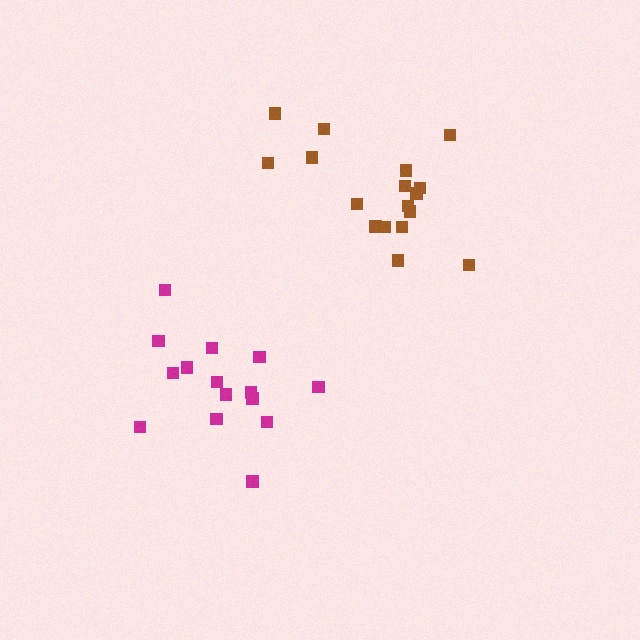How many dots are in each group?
Group 1: 17 dots, Group 2: 15 dots (32 total).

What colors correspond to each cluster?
The clusters are colored: brown, magenta.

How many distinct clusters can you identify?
There are 2 distinct clusters.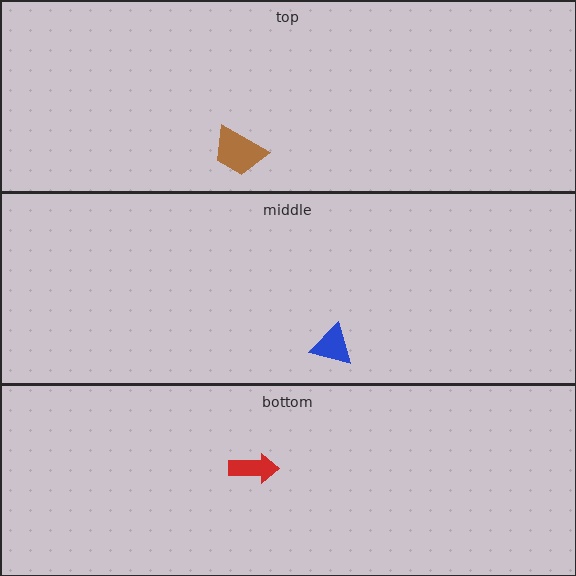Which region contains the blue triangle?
The middle region.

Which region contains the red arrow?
The bottom region.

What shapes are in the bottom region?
The red arrow.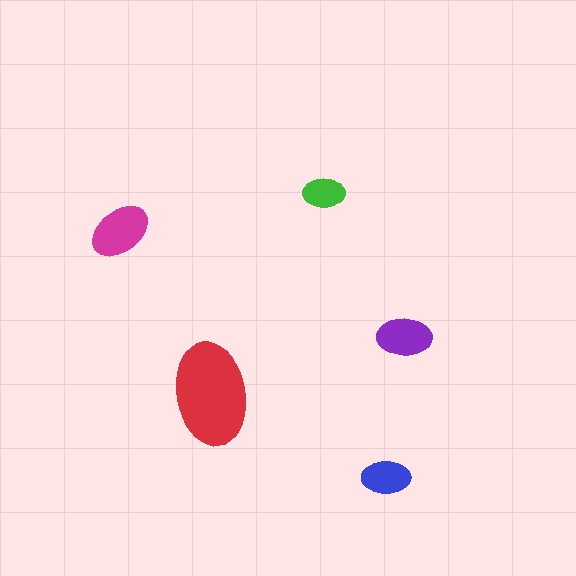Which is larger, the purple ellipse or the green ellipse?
The purple one.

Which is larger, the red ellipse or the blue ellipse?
The red one.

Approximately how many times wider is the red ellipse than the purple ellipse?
About 2 times wider.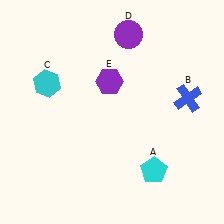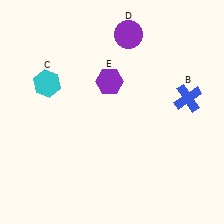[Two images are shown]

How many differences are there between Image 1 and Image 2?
There is 1 difference between the two images.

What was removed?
The cyan pentagon (A) was removed in Image 2.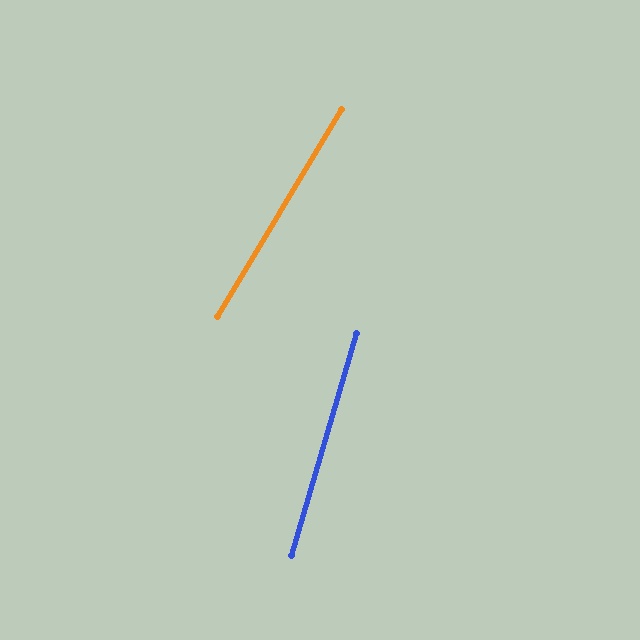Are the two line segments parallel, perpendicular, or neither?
Neither parallel nor perpendicular — they differ by about 15°.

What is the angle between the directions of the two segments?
Approximately 15 degrees.